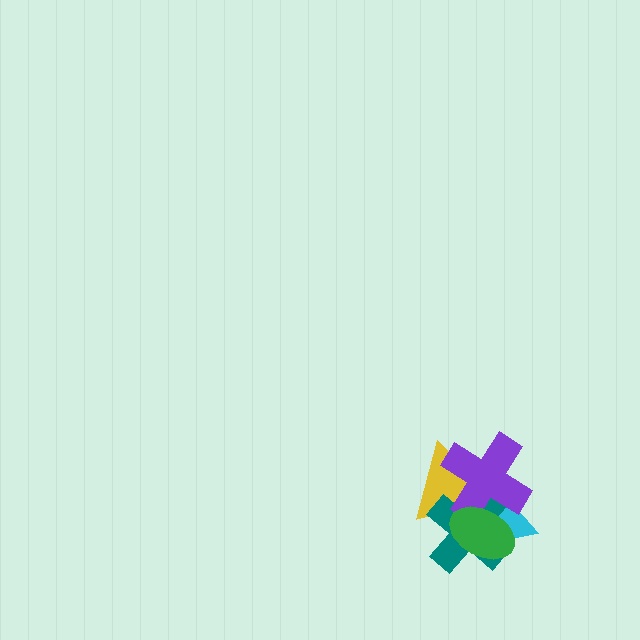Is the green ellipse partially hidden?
No, no other shape covers it.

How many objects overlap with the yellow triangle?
4 objects overlap with the yellow triangle.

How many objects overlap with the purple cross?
4 objects overlap with the purple cross.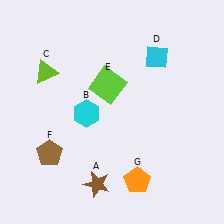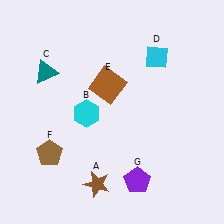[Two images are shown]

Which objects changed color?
C changed from lime to teal. E changed from lime to brown. G changed from orange to purple.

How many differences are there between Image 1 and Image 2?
There are 3 differences between the two images.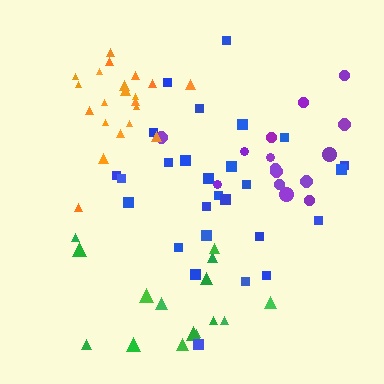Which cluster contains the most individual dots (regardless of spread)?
Blue (27).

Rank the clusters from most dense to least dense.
orange, purple, blue, green.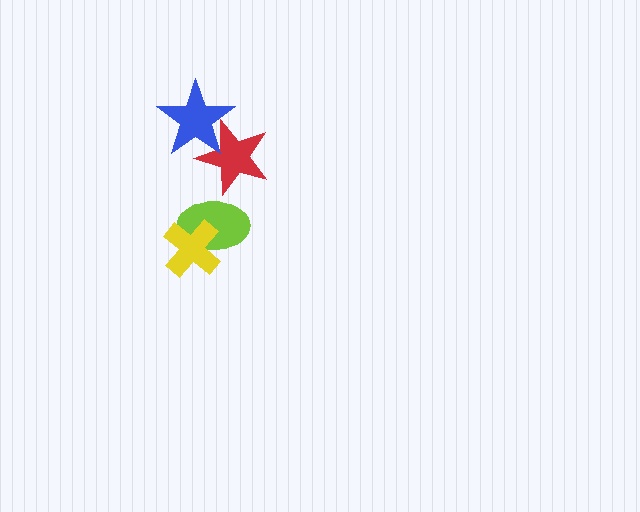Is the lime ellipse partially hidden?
Yes, it is partially covered by another shape.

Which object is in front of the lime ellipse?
The yellow cross is in front of the lime ellipse.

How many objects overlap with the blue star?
1 object overlaps with the blue star.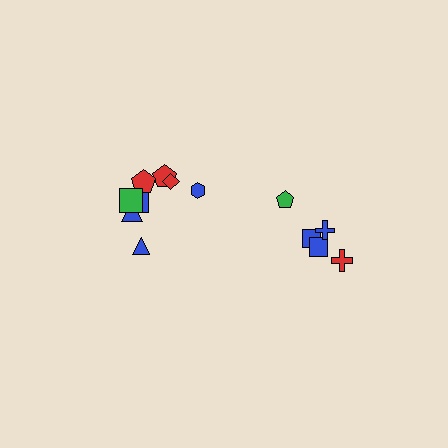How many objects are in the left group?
There are 8 objects.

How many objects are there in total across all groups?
There are 13 objects.